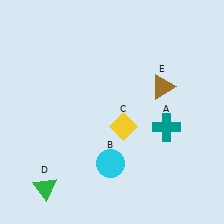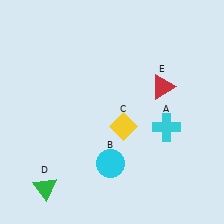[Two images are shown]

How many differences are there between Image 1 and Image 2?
There are 2 differences between the two images.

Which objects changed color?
A changed from teal to cyan. E changed from brown to red.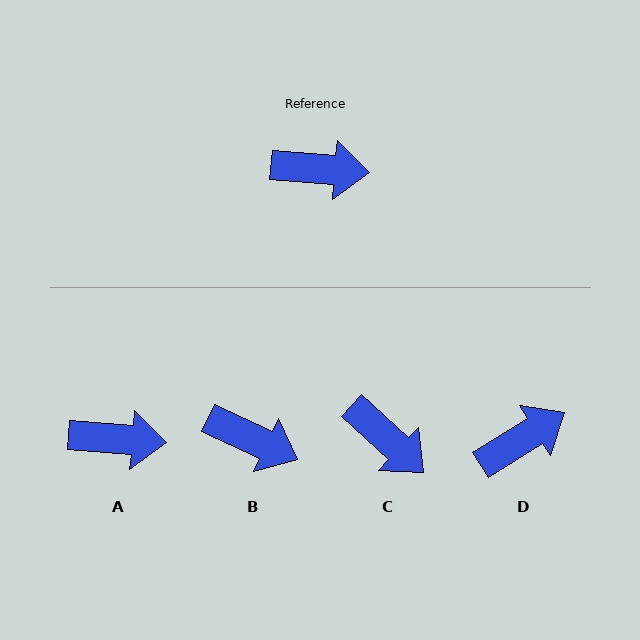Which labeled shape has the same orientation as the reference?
A.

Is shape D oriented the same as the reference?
No, it is off by about 37 degrees.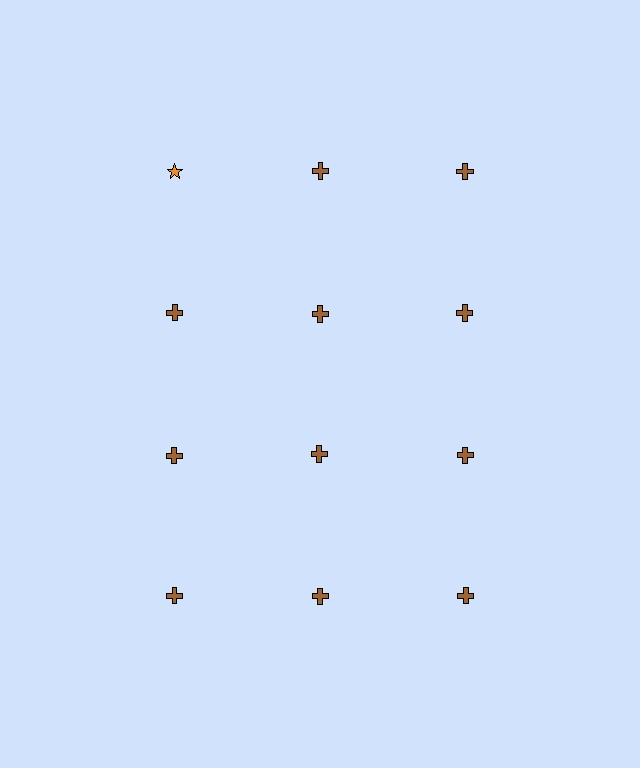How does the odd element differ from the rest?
It differs in both color (orange instead of brown) and shape (star instead of cross).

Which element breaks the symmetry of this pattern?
The orange star in the top row, leftmost column breaks the symmetry. All other shapes are brown crosses.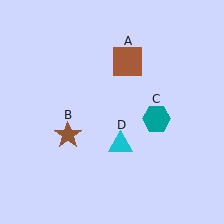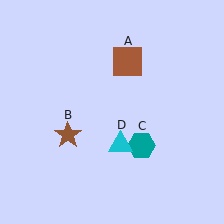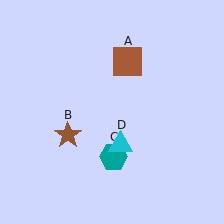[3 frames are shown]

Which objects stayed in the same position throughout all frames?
Brown square (object A) and brown star (object B) and cyan triangle (object D) remained stationary.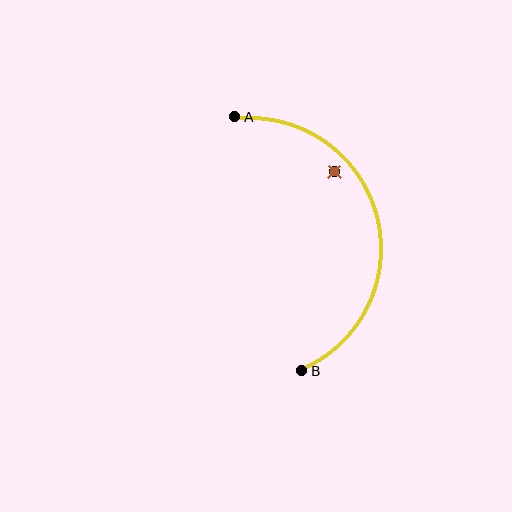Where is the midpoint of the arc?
The arc midpoint is the point on the curve farthest from the straight line joining A and B. It sits to the right of that line.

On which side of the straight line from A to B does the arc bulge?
The arc bulges to the right of the straight line connecting A and B.